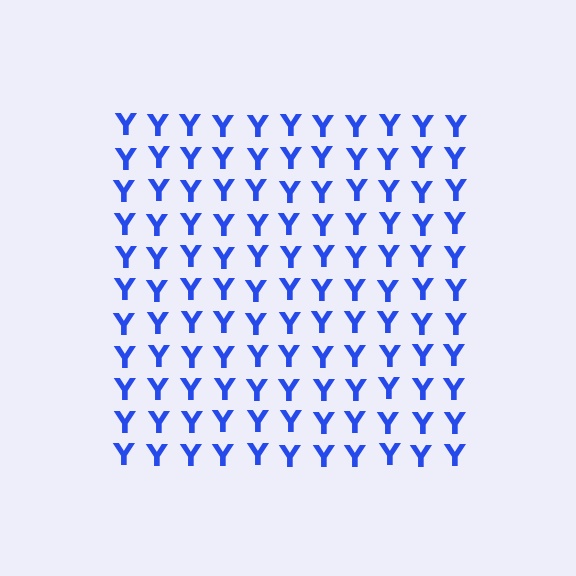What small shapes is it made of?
It is made of small letter Y's.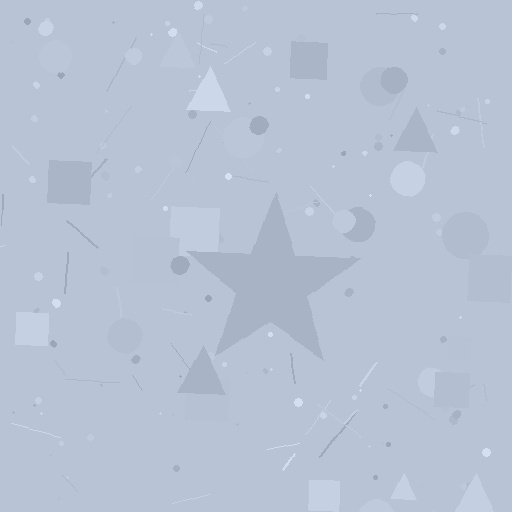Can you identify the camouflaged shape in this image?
The camouflaged shape is a star.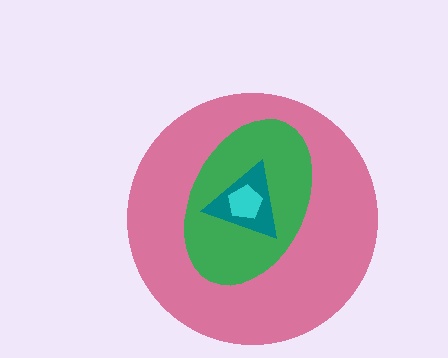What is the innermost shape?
The cyan pentagon.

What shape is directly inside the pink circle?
The green ellipse.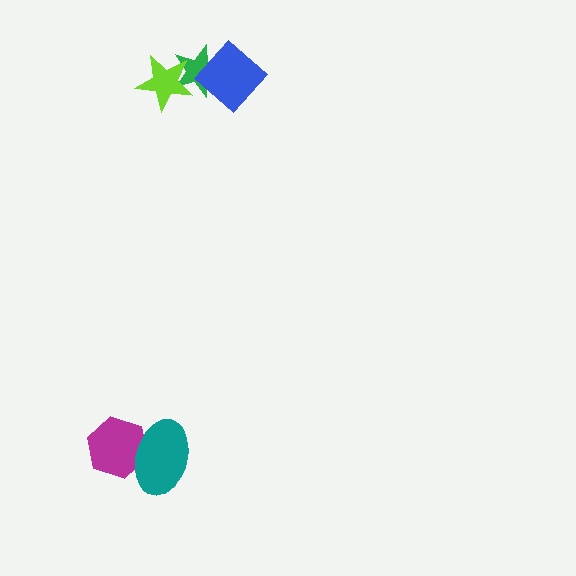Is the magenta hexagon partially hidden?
Yes, it is partially covered by another shape.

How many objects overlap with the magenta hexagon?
1 object overlaps with the magenta hexagon.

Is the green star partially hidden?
Yes, it is partially covered by another shape.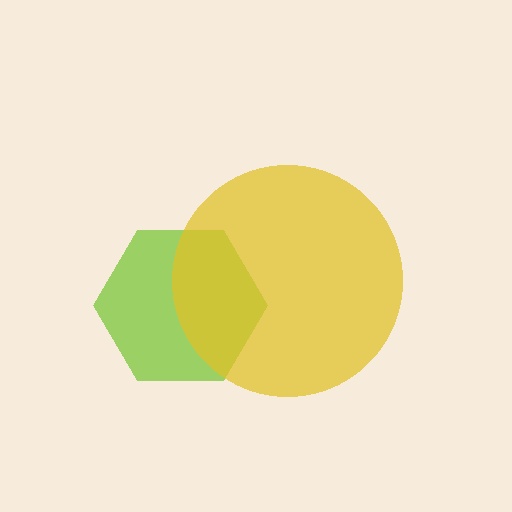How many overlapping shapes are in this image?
There are 2 overlapping shapes in the image.